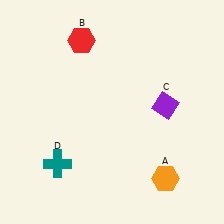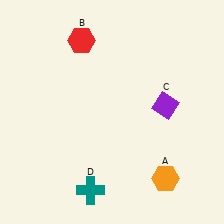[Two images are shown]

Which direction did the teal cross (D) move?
The teal cross (D) moved right.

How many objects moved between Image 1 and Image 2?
1 object moved between the two images.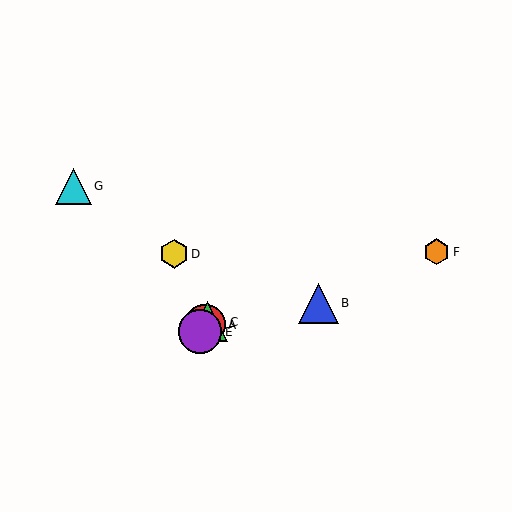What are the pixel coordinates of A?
Object A is at (205, 325).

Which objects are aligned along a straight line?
Objects A, C, E are aligned along a straight line.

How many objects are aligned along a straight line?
3 objects (A, C, E) are aligned along a straight line.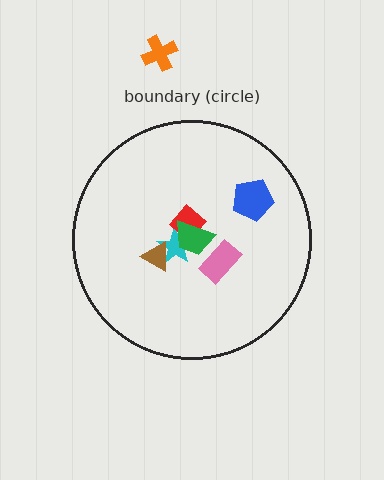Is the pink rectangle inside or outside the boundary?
Inside.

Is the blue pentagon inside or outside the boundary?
Inside.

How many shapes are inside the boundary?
6 inside, 1 outside.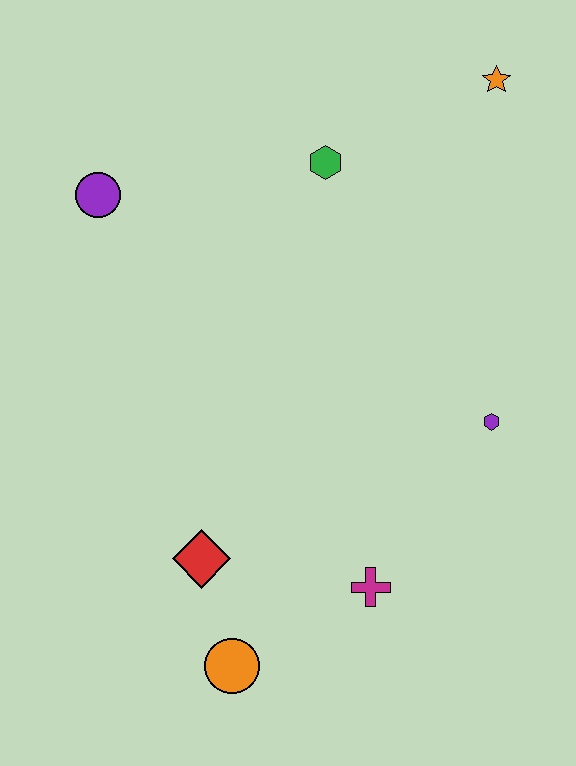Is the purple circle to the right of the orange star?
No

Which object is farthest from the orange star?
The orange circle is farthest from the orange star.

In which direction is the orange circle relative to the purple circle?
The orange circle is below the purple circle.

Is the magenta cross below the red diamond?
Yes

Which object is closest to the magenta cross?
The orange circle is closest to the magenta cross.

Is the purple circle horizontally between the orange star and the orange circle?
No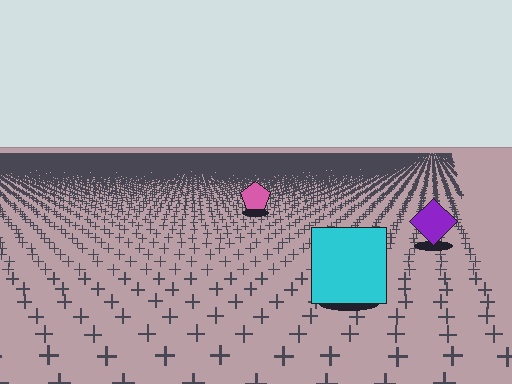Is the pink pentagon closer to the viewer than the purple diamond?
No. The purple diamond is closer — you can tell from the texture gradient: the ground texture is coarser near it.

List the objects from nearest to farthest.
From nearest to farthest: the cyan square, the purple diamond, the pink pentagon.